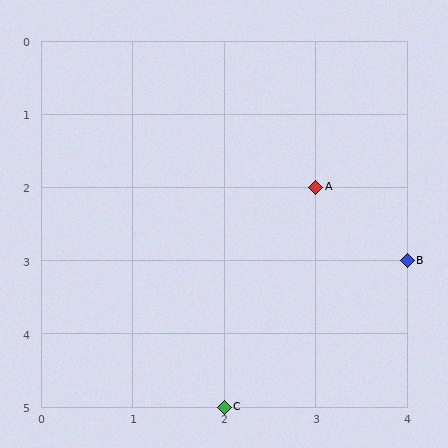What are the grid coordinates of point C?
Point C is at grid coordinates (2, 5).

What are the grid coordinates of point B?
Point B is at grid coordinates (4, 3).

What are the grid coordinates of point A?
Point A is at grid coordinates (3, 2).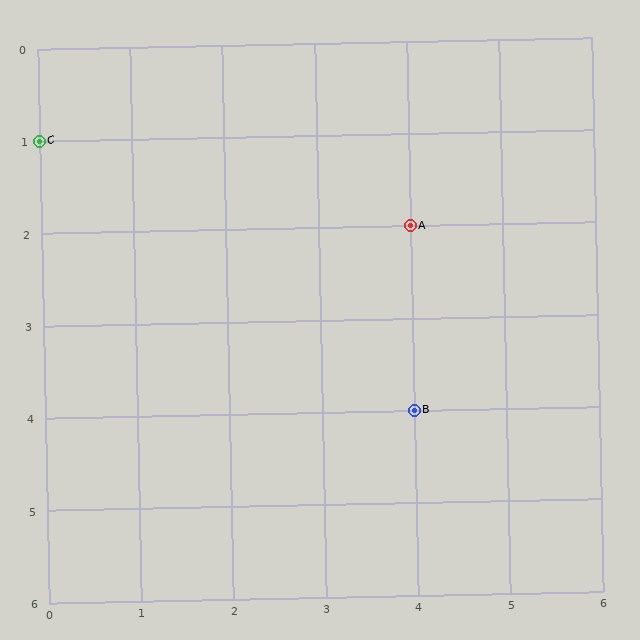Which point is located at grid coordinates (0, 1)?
Point C is at (0, 1).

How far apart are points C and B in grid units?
Points C and B are 4 columns and 3 rows apart (about 5.0 grid units diagonally).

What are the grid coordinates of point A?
Point A is at grid coordinates (4, 2).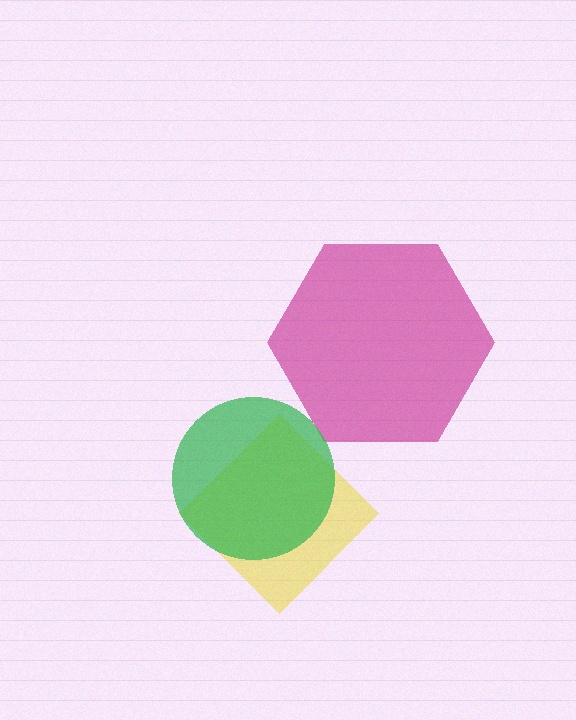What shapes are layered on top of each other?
The layered shapes are: a yellow diamond, a magenta hexagon, a green circle.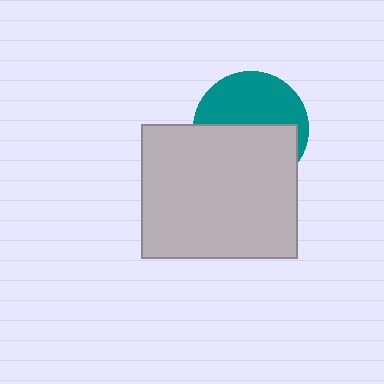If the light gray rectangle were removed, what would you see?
You would see the complete teal circle.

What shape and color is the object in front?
The object in front is a light gray rectangle.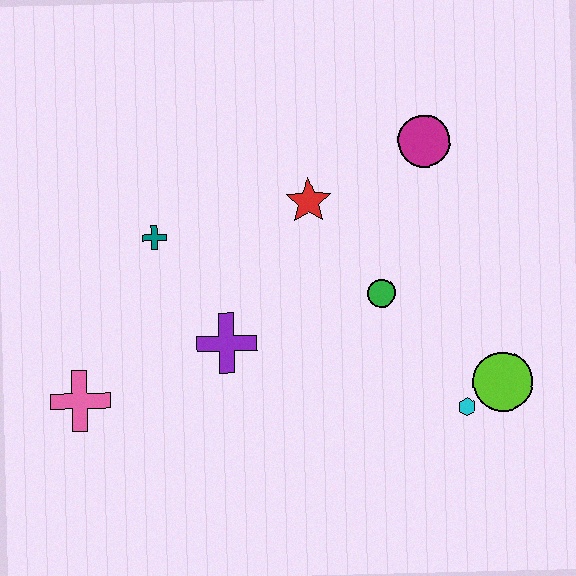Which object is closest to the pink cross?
The purple cross is closest to the pink cross.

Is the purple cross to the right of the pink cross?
Yes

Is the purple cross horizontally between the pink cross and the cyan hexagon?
Yes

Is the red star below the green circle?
No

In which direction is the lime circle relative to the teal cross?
The lime circle is to the right of the teal cross.